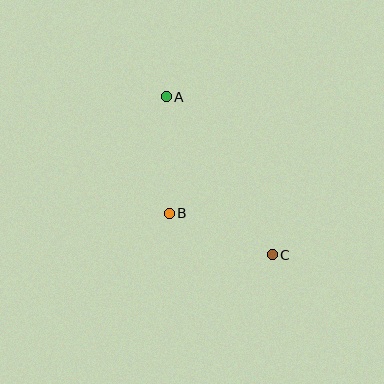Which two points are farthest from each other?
Points A and C are farthest from each other.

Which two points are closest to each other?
Points B and C are closest to each other.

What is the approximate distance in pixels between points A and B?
The distance between A and B is approximately 116 pixels.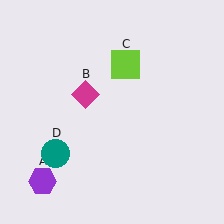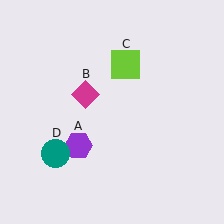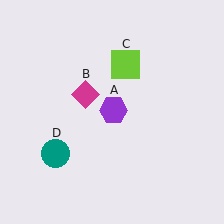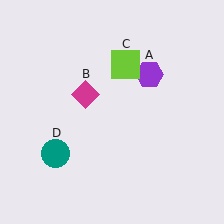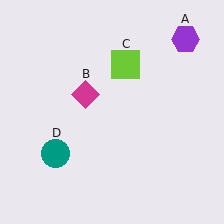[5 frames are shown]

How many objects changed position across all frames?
1 object changed position: purple hexagon (object A).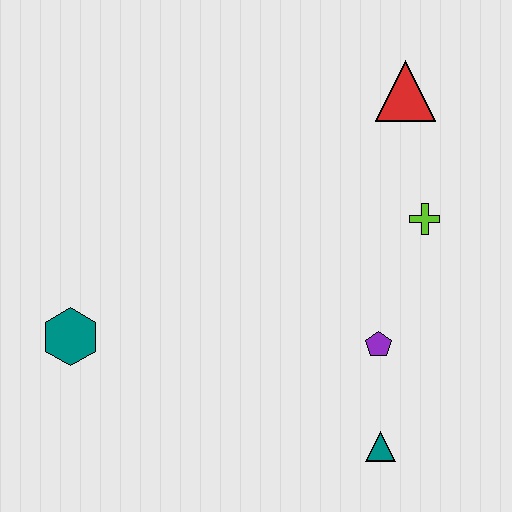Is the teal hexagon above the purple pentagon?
Yes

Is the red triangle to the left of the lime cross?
Yes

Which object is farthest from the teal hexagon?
The red triangle is farthest from the teal hexagon.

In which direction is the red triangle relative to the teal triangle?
The red triangle is above the teal triangle.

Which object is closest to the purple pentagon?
The teal triangle is closest to the purple pentagon.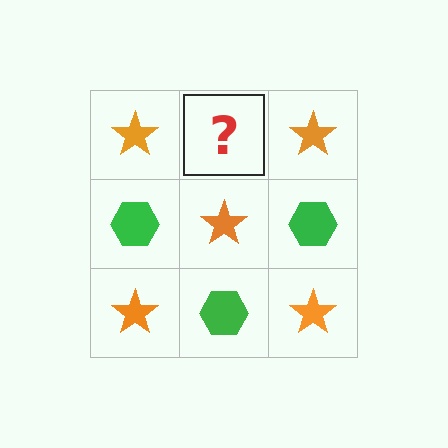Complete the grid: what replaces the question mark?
The question mark should be replaced with a green hexagon.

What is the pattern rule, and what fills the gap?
The rule is that it alternates orange star and green hexagon in a checkerboard pattern. The gap should be filled with a green hexagon.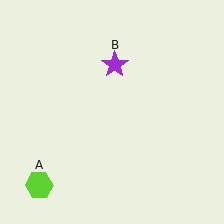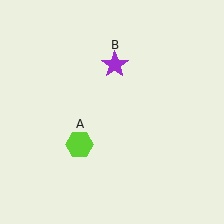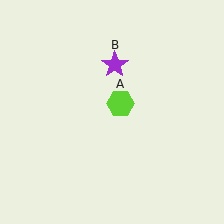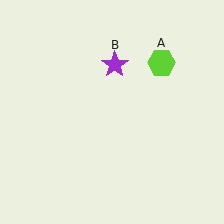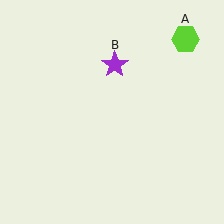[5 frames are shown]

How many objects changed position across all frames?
1 object changed position: lime hexagon (object A).